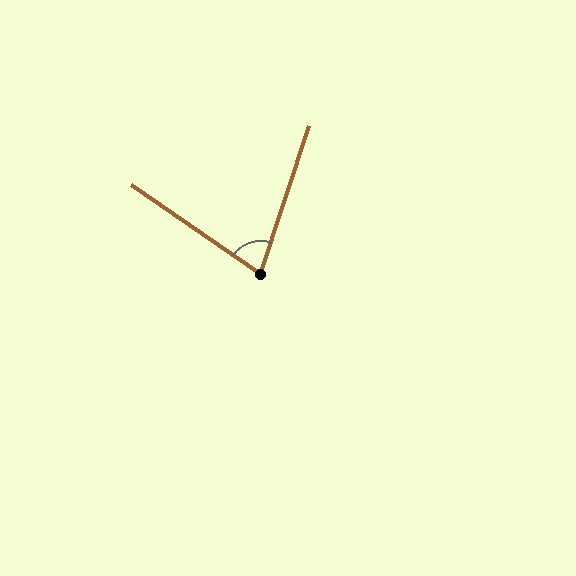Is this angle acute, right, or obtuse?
It is acute.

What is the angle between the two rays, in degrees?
Approximately 74 degrees.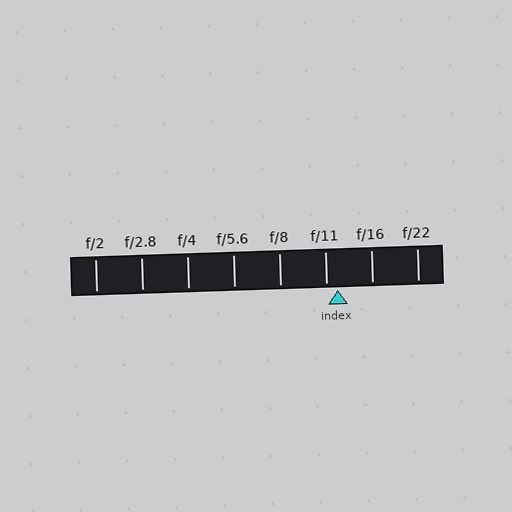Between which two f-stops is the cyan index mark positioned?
The index mark is between f/11 and f/16.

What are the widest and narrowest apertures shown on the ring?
The widest aperture shown is f/2 and the narrowest is f/22.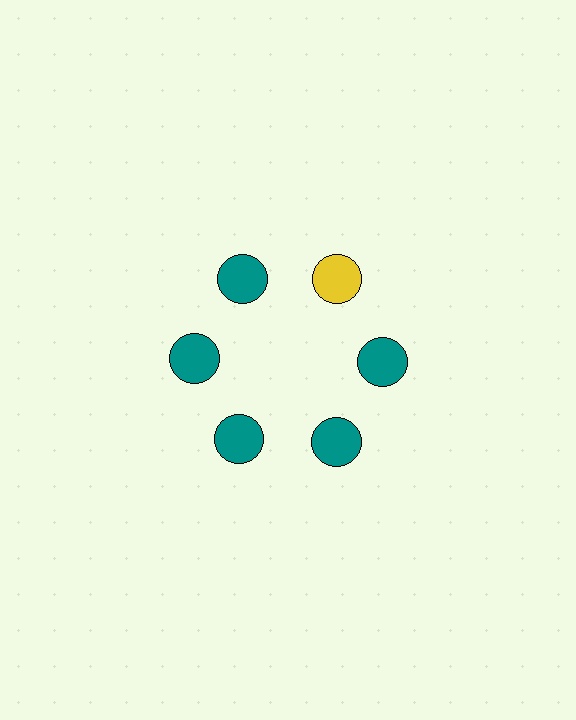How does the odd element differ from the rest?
It has a different color: yellow instead of teal.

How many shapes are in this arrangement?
There are 6 shapes arranged in a ring pattern.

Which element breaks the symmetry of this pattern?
The yellow circle at roughly the 1 o'clock position breaks the symmetry. All other shapes are teal circles.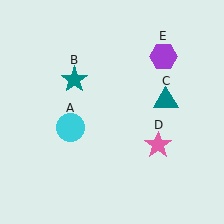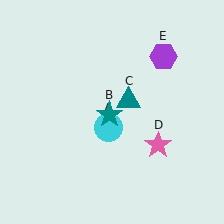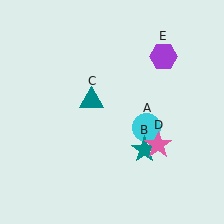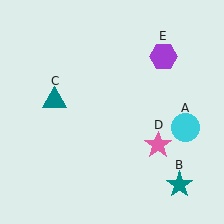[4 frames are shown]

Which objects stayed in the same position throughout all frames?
Pink star (object D) and purple hexagon (object E) remained stationary.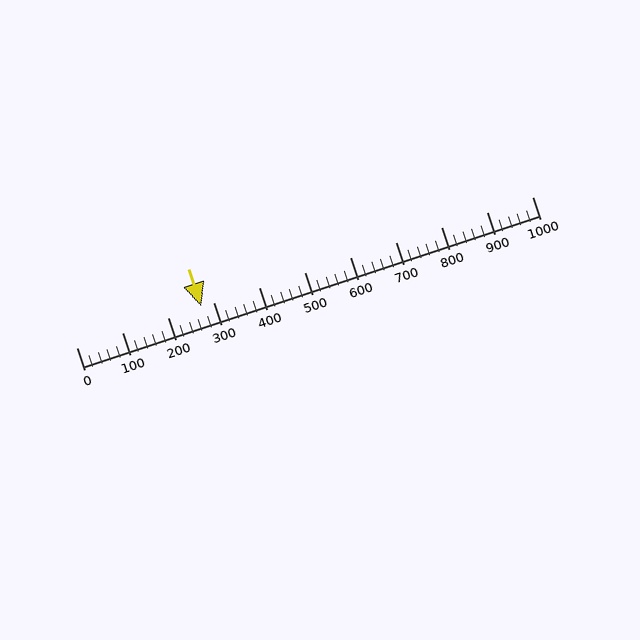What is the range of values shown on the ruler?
The ruler shows values from 0 to 1000.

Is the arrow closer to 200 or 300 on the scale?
The arrow is closer to 300.